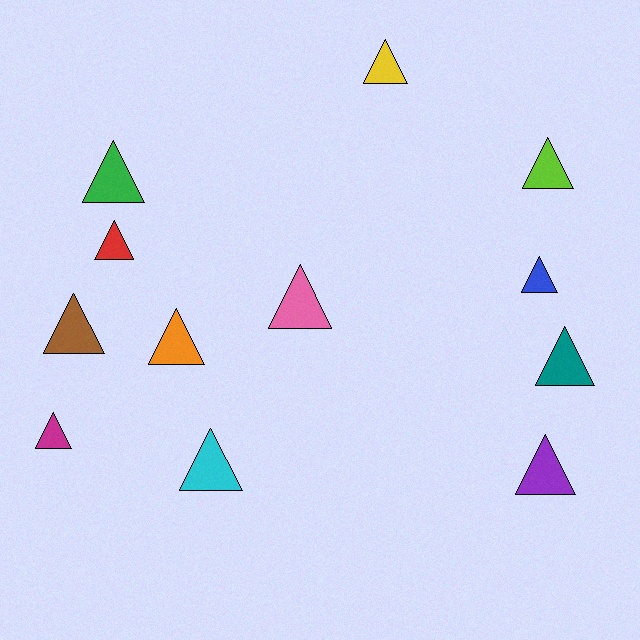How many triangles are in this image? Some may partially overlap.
There are 12 triangles.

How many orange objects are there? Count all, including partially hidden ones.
There is 1 orange object.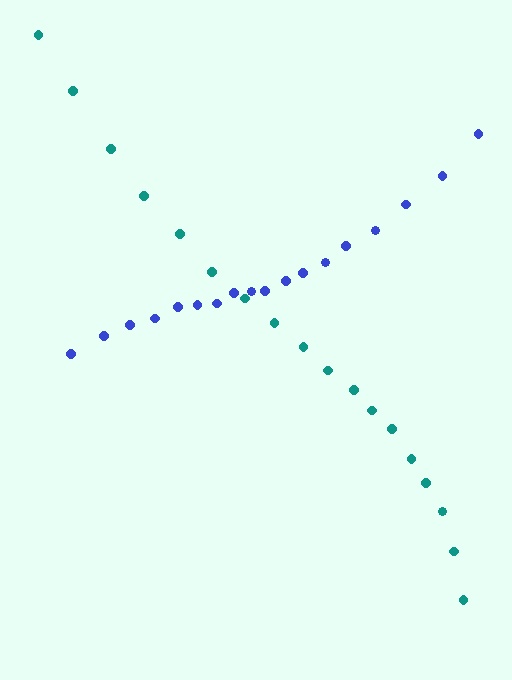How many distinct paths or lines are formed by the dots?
There are 2 distinct paths.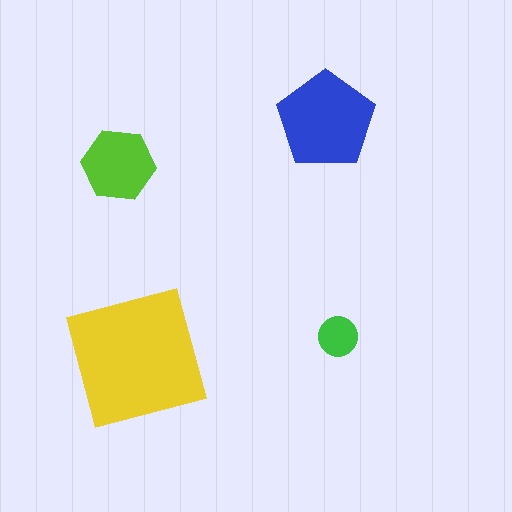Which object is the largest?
The yellow square.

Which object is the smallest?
The green circle.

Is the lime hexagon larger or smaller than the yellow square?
Smaller.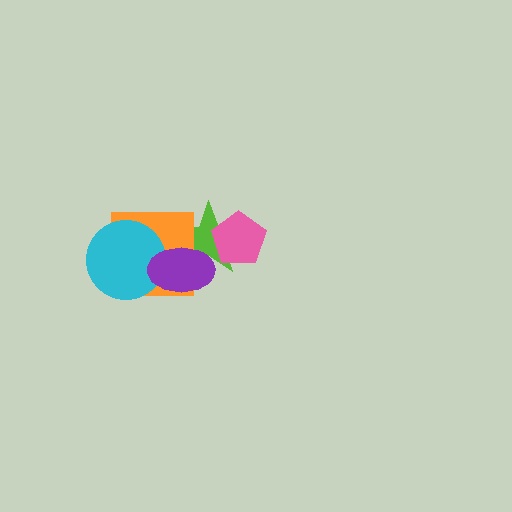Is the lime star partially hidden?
Yes, it is partially covered by another shape.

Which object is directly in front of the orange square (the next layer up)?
The cyan circle is directly in front of the orange square.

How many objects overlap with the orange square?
3 objects overlap with the orange square.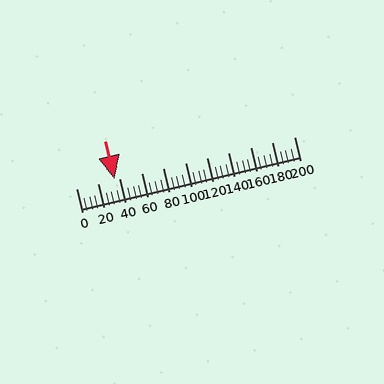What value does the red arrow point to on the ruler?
The red arrow points to approximately 35.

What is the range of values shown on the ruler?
The ruler shows values from 0 to 200.